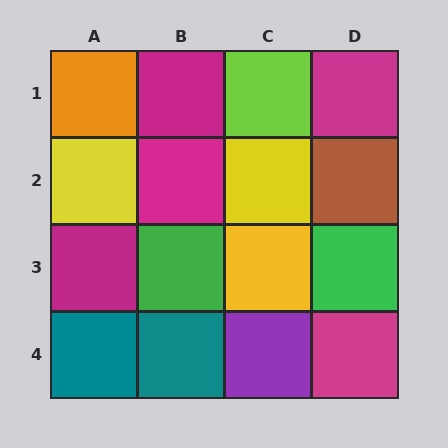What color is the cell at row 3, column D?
Green.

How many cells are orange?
1 cell is orange.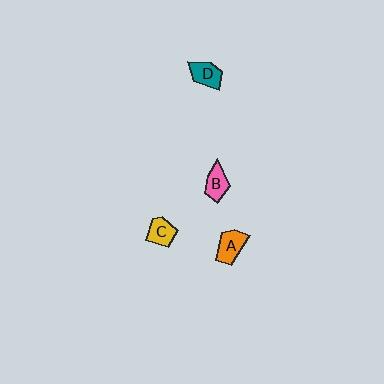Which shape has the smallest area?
Shape C (yellow).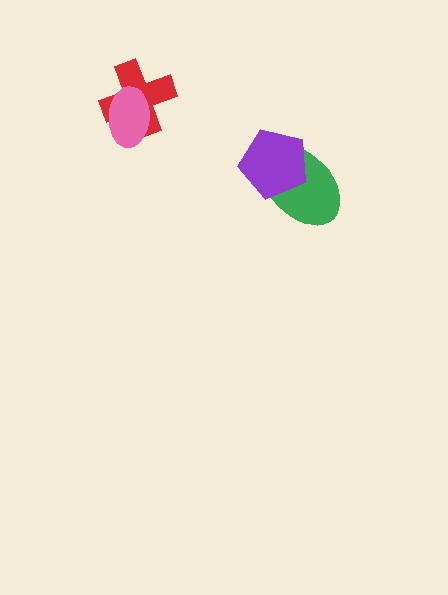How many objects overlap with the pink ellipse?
1 object overlaps with the pink ellipse.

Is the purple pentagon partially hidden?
No, no other shape covers it.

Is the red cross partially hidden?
Yes, it is partially covered by another shape.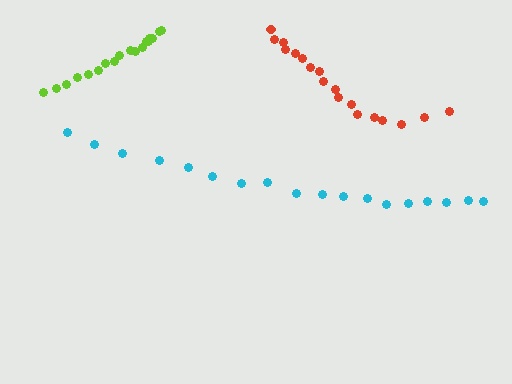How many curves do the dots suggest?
There are 3 distinct paths.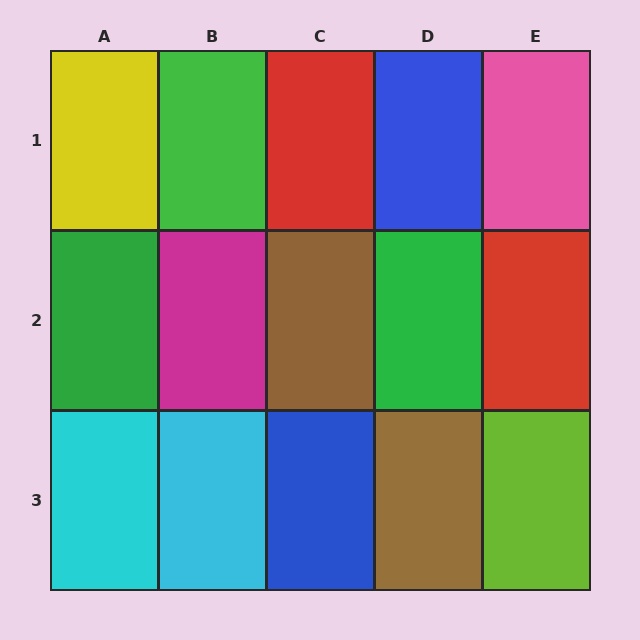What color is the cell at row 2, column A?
Green.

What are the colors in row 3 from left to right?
Cyan, cyan, blue, brown, lime.